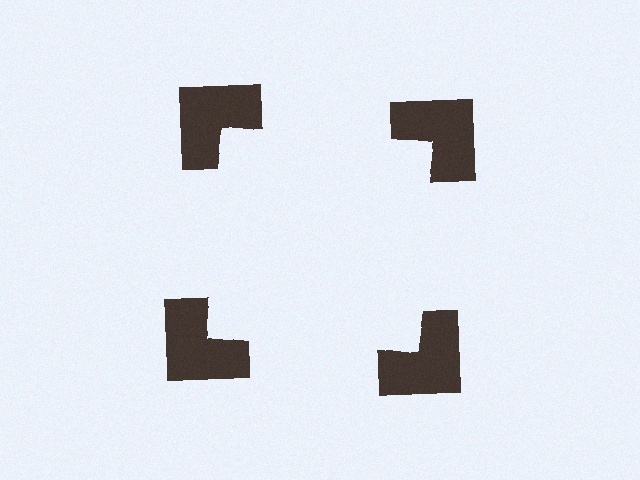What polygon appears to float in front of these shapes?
An illusory square — its edges are inferred from the aligned wedge cuts in the notched squares, not physically drawn.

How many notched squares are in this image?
There are 4 — one at each vertex of the illusory square.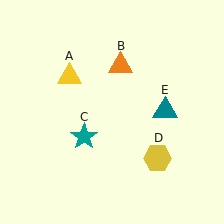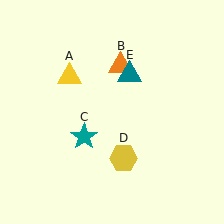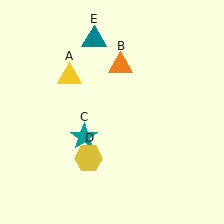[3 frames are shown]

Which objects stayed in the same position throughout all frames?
Yellow triangle (object A) and orange triangle (object B) and teal star (object C) remained stationary.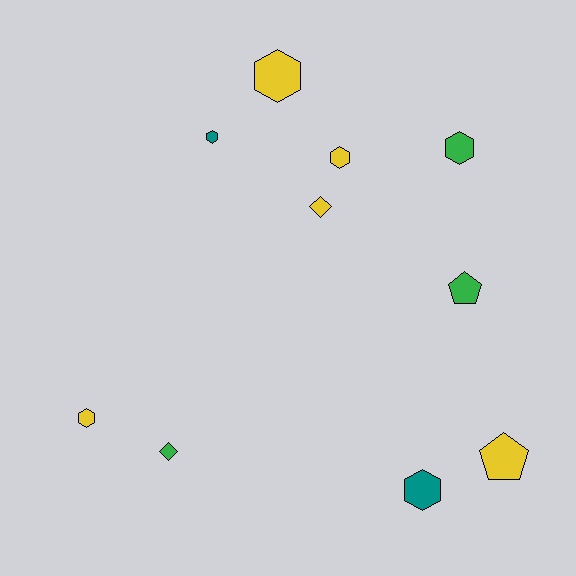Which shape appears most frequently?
Hexagon, with 6 objects.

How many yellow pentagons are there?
There is 1 yellow pentagon.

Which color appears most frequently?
Yellow, with 5 objects.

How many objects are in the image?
There are 10 objects.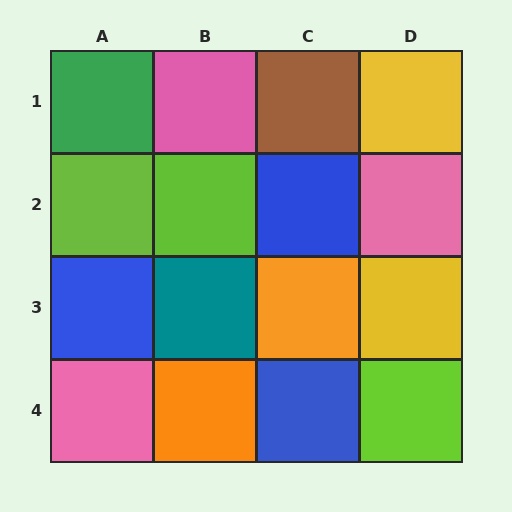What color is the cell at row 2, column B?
Lime.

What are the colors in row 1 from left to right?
Green, pink, brown, yellow.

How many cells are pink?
3 cells are pink.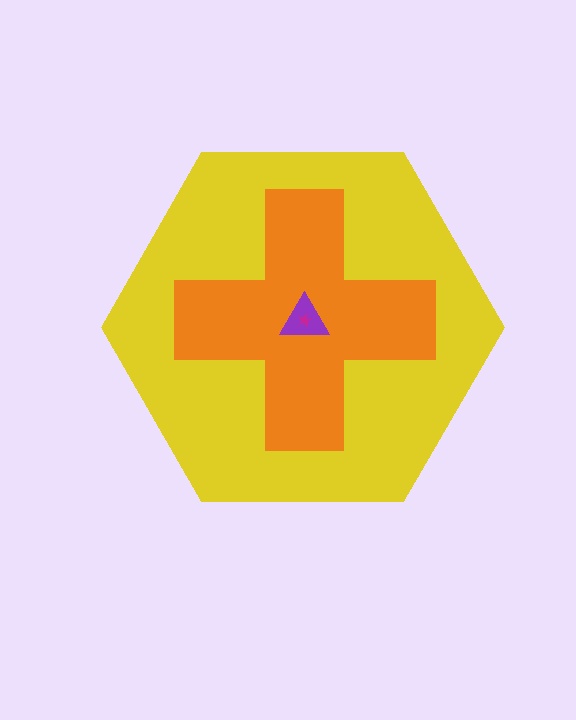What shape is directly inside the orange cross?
The purple triangle.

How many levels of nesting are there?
4.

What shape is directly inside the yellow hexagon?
The orange cross.